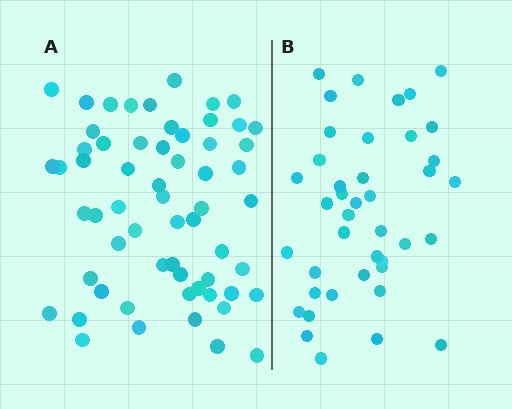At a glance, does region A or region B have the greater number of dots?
Region A (the left region) has more dots.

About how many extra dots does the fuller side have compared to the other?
Region A has approximately 20 more dots than region B.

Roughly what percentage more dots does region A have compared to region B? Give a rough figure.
About 45% more.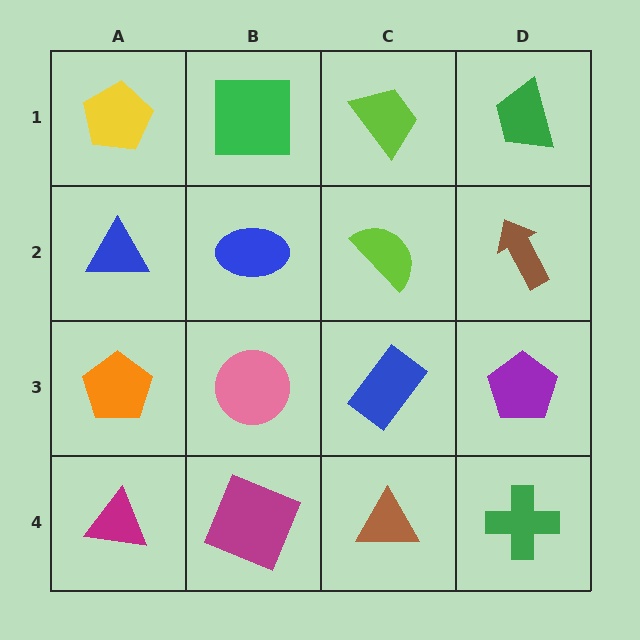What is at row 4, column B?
A magenta square.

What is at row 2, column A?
A blue triangle.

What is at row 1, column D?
A green trapezoid.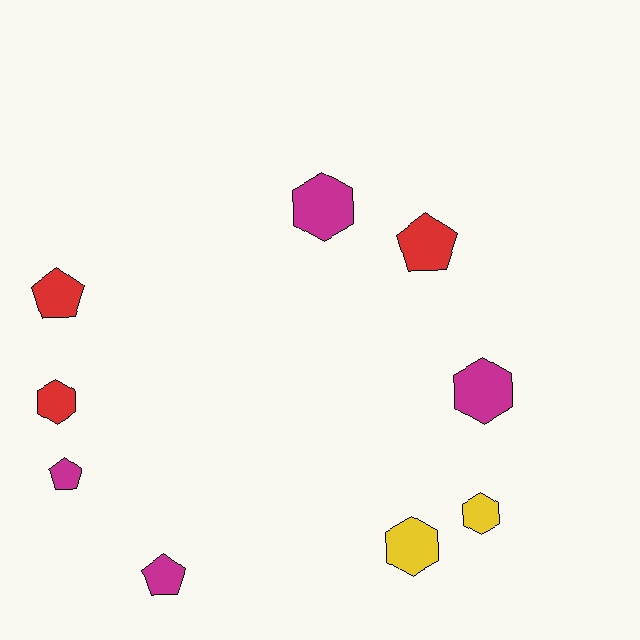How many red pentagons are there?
There are 2 red pentagons.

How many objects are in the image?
There are 9 objects.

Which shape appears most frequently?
Hexagon, with 5 objects.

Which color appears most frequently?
Magenta, with 4 objects.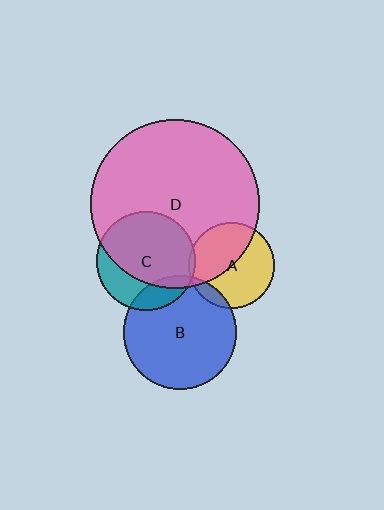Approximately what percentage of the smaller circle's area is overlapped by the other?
Approximately 10%.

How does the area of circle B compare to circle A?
Approximately 1.7 times.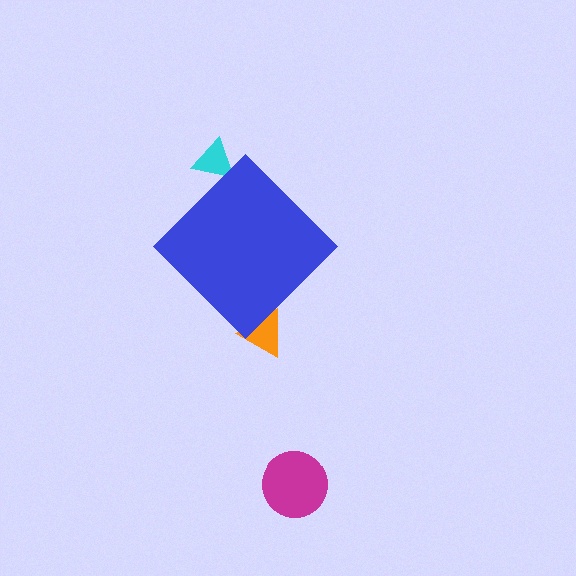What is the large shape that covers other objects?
A blue diamond.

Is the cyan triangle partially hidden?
Yes, the cyan triangle is partially hidden behind the blue diamond.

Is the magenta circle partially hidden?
No, the magenta circle is fully visible.